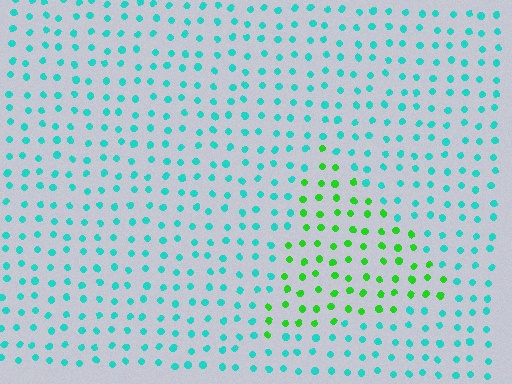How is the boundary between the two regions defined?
The boundary is defined purely by a slight shift in hue (about 55 degrees). Spacing, size, and orientation are identical on both sides.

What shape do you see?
I see a triangle.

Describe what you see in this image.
The image is filled with small cyan elements in a uniform arrangement. A triangle-shaped region is visible where the elements are tinted to a slightly different hue, forming a subtle color boundary.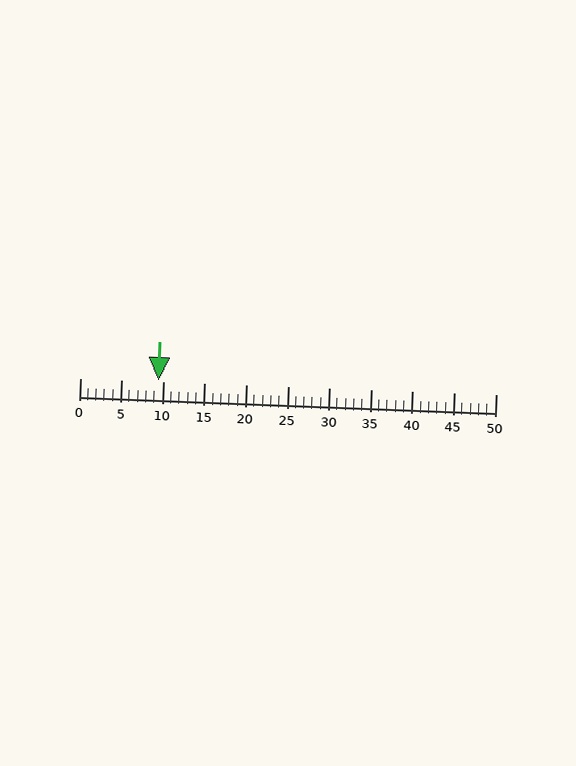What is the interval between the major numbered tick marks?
The major tick marks are spaced 5 units apart.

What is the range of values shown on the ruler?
The ruler shows values from 0 to 50.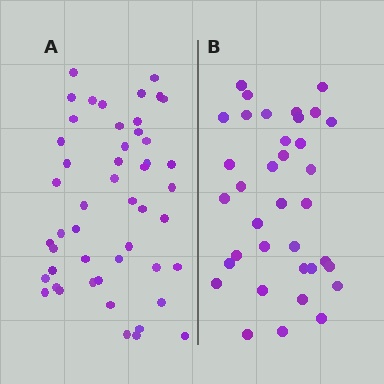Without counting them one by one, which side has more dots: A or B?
Region A (the left region) has more dots.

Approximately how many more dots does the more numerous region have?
Region A has approximately 15 more dots than region B.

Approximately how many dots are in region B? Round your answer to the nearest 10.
About 40 dots. (The exact count is 36, which rounds to 40.)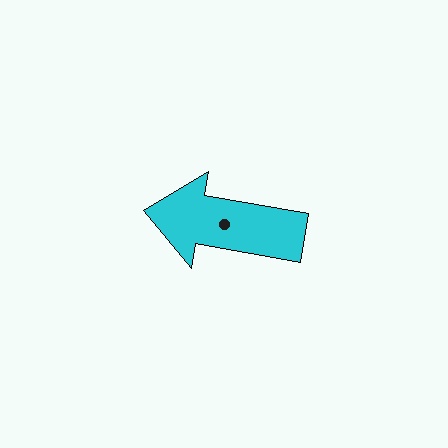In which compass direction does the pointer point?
West.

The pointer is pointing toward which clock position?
Roughly 9 o'clock.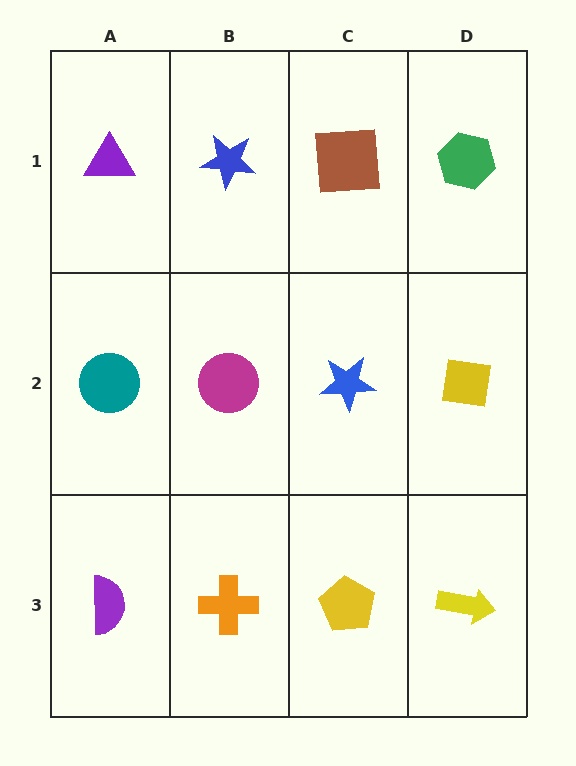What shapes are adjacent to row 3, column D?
A yellow square (row 2, column D), a yellow pentagon (row 3, column C).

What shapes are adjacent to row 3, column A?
A teal circle (row 2, column A), an orange cross (row 3, column B).